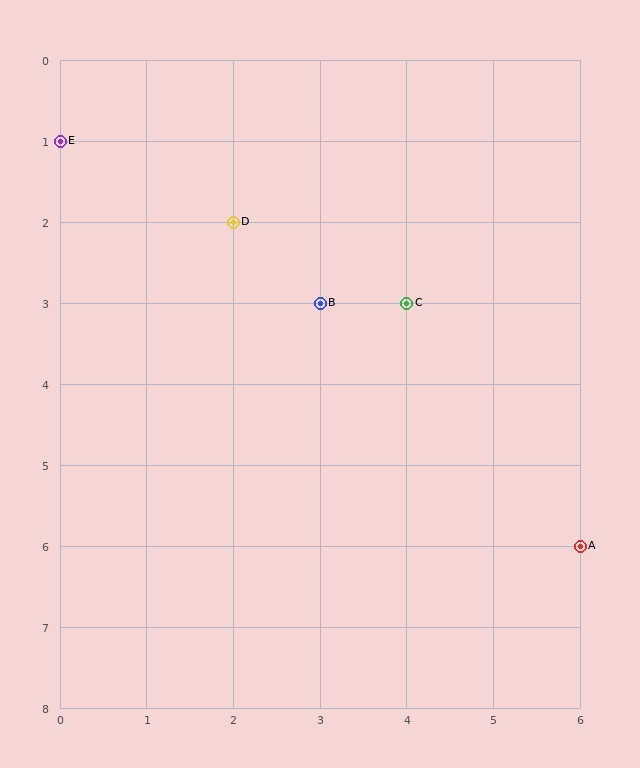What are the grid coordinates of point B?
Point B is at grid coordinates (3, 3).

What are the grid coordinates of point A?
Point A is at grid coordinates (6, 6).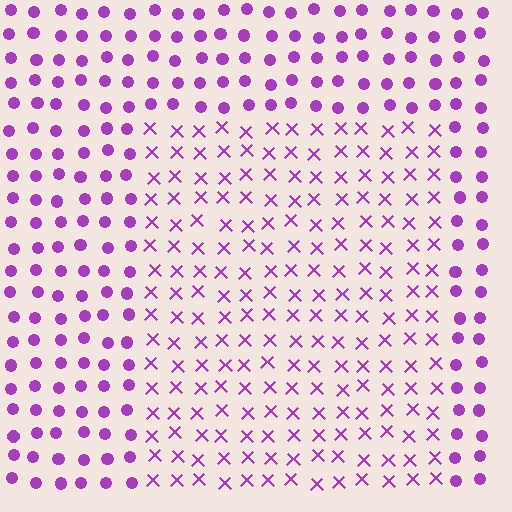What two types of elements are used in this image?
The image uses X marks inside the rectangle region and circles outside it.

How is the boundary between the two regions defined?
The boundary is defined by a change in element shape: X marks inside vs. circles outside. All elements share the same color and spacing.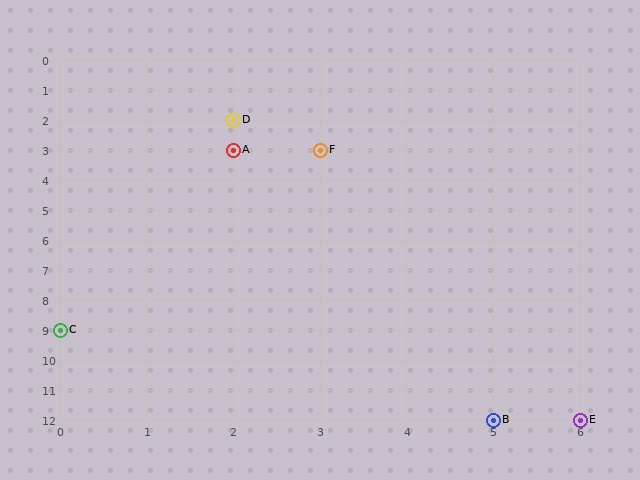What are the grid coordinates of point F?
Point F is at grid coordinates (3, 3).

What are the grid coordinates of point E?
Point E is at grid coordinates (6, 12).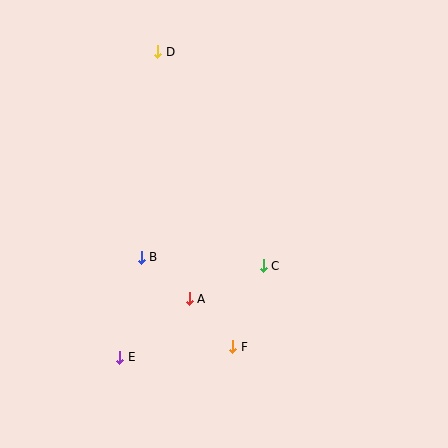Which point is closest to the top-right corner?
Point D is closest to the top-right corner.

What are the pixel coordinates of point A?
Point A is at (189, 299).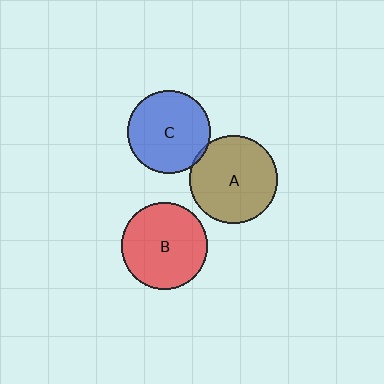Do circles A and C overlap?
Yes.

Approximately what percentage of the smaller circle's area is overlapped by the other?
Approximately 5%.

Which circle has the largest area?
Circle A (brown).